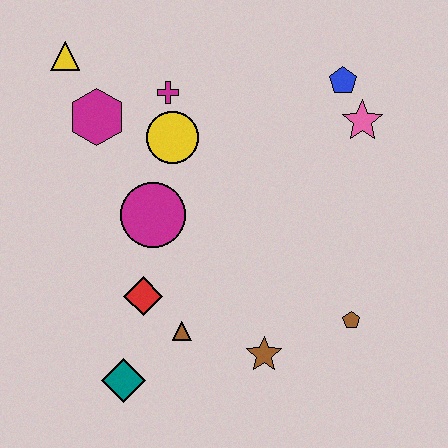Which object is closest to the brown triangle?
The red diamond is closest to the brown triangle.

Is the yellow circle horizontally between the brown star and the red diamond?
Yes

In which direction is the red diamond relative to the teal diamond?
The red diamond is above the teal diamond.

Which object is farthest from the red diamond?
The blue pentagon is farthest from the red diamond.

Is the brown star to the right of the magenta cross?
Yes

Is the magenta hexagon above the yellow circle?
Yes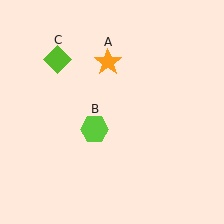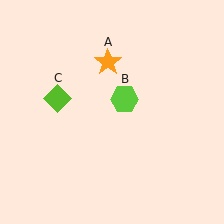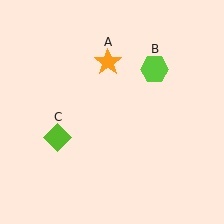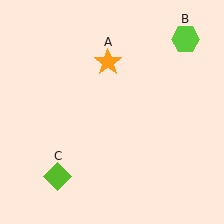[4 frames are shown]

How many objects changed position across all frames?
2 objects changed position: lime hexagon (object B), lime diamond (object C).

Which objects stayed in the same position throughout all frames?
Orange star (object A) remained stationary.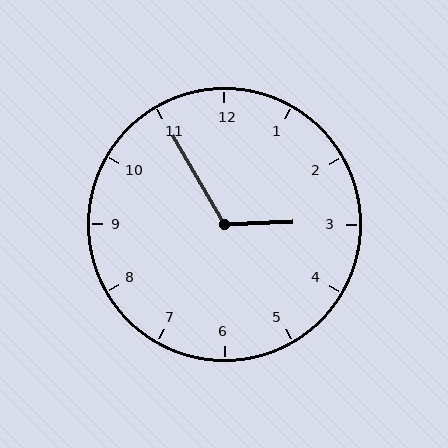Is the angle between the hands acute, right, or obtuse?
It is obtuse.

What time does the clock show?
2:55.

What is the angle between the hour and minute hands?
Approximately 118 degrees.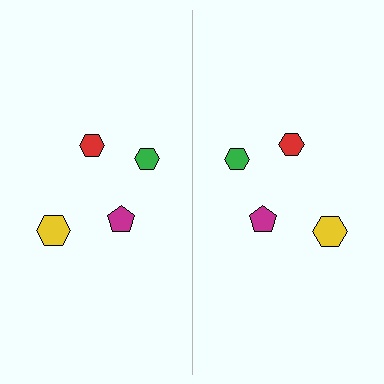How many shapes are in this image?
There are 8 shapes in this image.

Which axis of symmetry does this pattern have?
The pattern has a vertical axis of symmetry running through the center of the image.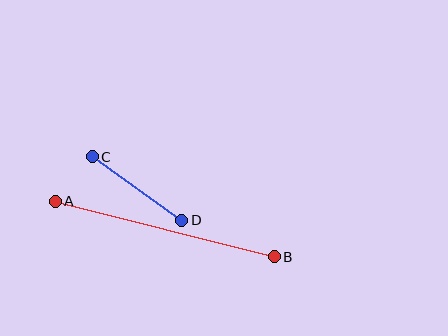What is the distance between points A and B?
The distance is approximately 226 pixels.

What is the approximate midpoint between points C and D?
The midpoint is at approximately (137, 189) pixels.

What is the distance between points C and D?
The distance is approximately 110 pixels.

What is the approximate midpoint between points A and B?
The midpoint is at approximately (165, 229) pixels.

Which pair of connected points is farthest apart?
Points A and B are farthest apart.